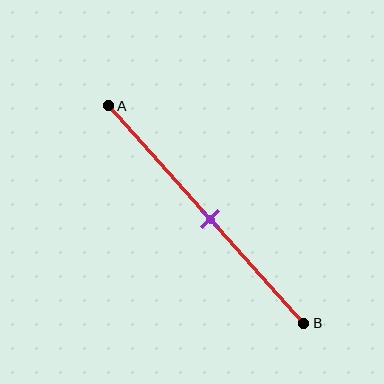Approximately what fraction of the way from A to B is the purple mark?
The purple mark is approximately 50% of the way from A to B.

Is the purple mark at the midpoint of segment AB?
Yes, the mark is approximately at the midpoint.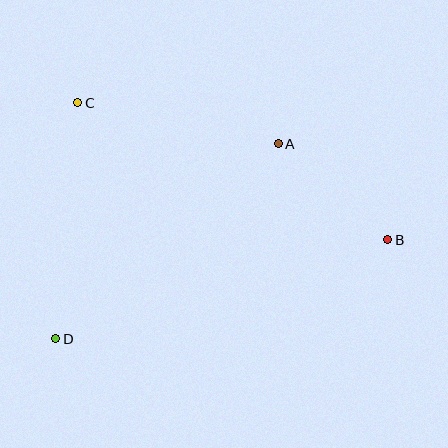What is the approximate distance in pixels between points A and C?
The distance between A and C is approximately 205 pixels.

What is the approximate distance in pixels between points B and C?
The distance between B and C is approximately 339 pixels.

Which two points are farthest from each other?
Points B and D are farthest from each other.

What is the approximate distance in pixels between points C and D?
The distance between C and D is approximately 237 pixels.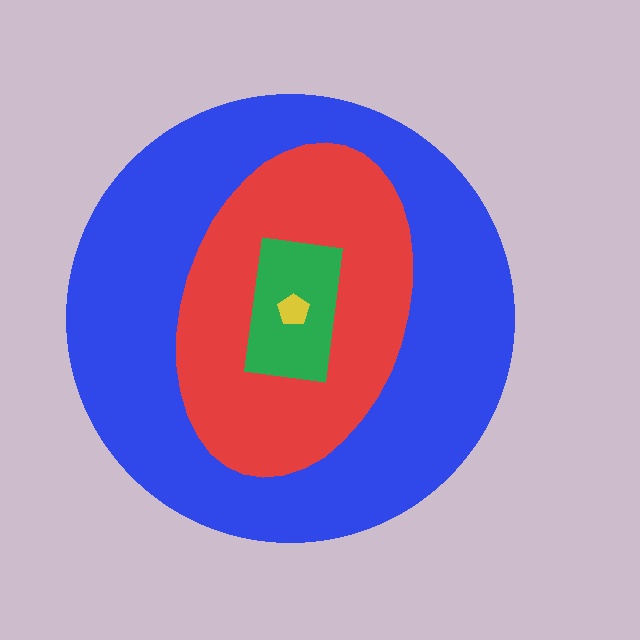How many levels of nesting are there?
4.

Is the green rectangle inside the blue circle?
Yes.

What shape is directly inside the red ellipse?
The green rectangle.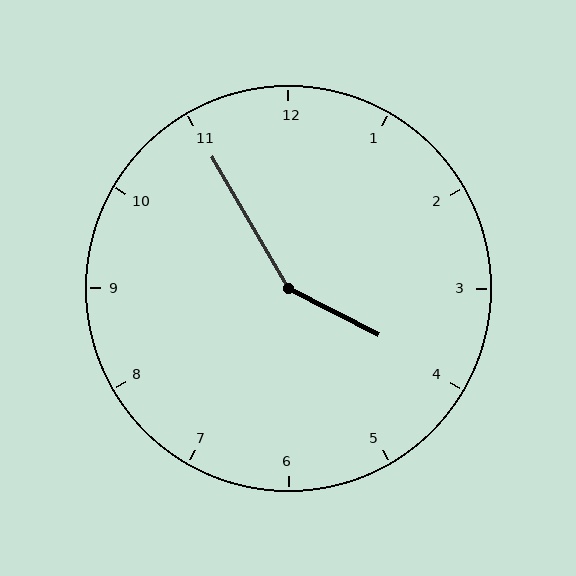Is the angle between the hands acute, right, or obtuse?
It is obtuse.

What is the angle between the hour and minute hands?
Approximately 148 degrees.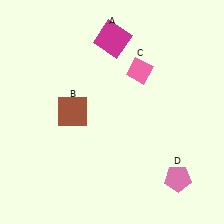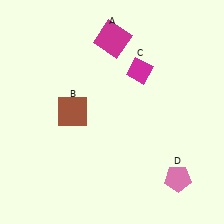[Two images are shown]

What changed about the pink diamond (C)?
In Image 1, C is pink. In Image 2, it changed to magenta.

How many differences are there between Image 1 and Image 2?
There is 1 difference between the two images.